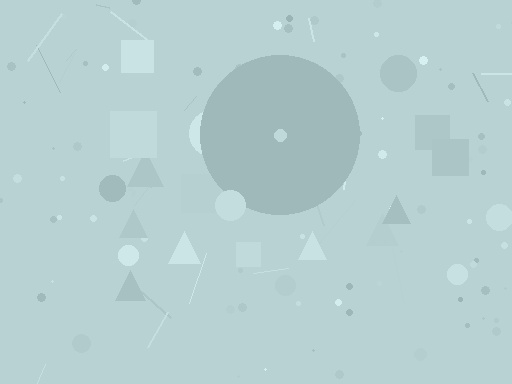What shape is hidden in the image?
A circle is hidden in the image.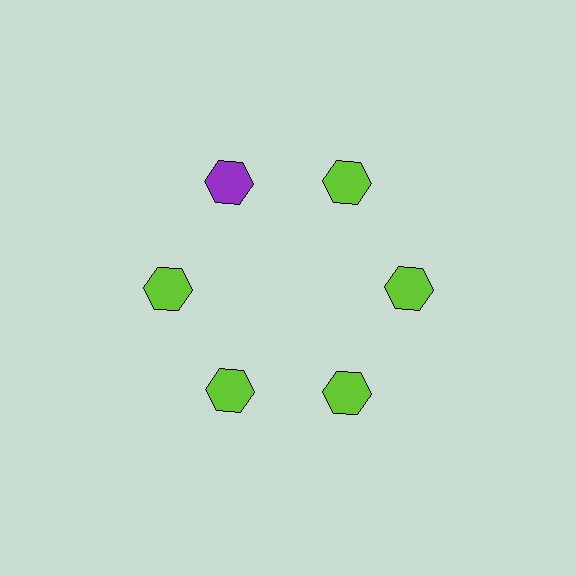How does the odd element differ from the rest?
It has a different color: purple instead of lime.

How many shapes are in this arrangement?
There are 6 shapes arranged in a ring pattern.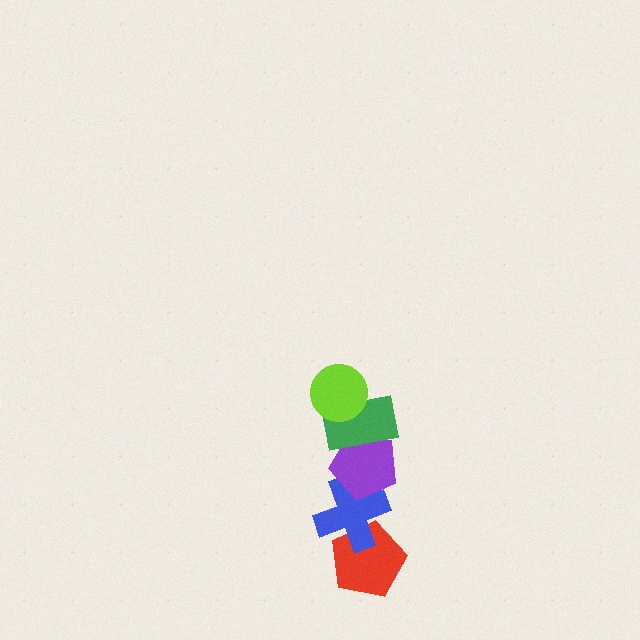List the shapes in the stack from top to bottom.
From top to bottom: the lime circle, the green rectangle, the purple pentagon, the blue cross, the red pentagon.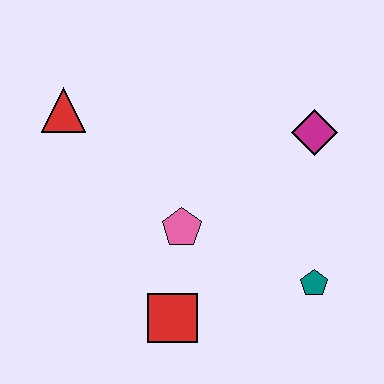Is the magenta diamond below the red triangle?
Yes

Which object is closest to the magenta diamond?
The teal pentagon is closest to the magenta diamond.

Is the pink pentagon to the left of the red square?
No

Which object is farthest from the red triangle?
The teal pentagon is farthest from the red triangle.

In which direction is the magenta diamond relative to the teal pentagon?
The magenta diamond is above the teal pentagon.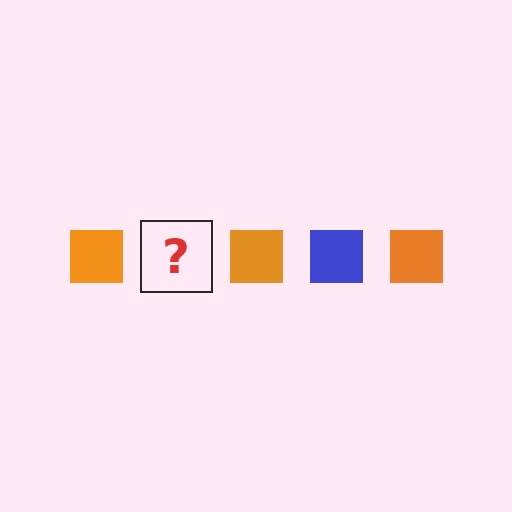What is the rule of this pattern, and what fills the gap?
The rule is that the pattern cycles through orange, blue squares. The gap should be filled with a blue square.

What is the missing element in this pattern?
The missing element is a blue square.